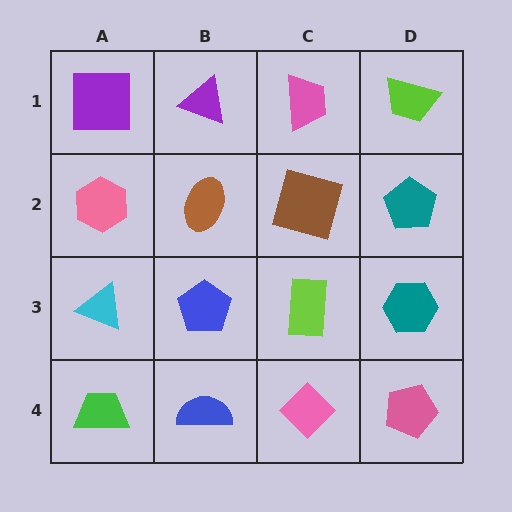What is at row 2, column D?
A teal pentagon.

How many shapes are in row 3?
4 shapes.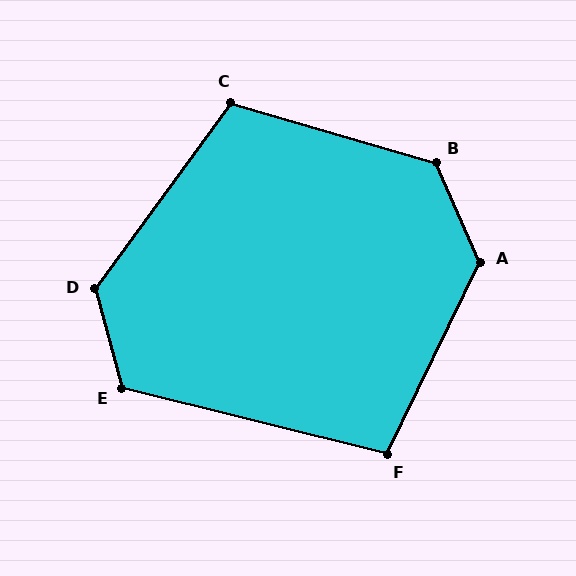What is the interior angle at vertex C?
Approximately 110 degrees (obtuse).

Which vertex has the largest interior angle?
A, at approximately 130 degrees.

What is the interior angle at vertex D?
Approximately 128 degrees (obtuse).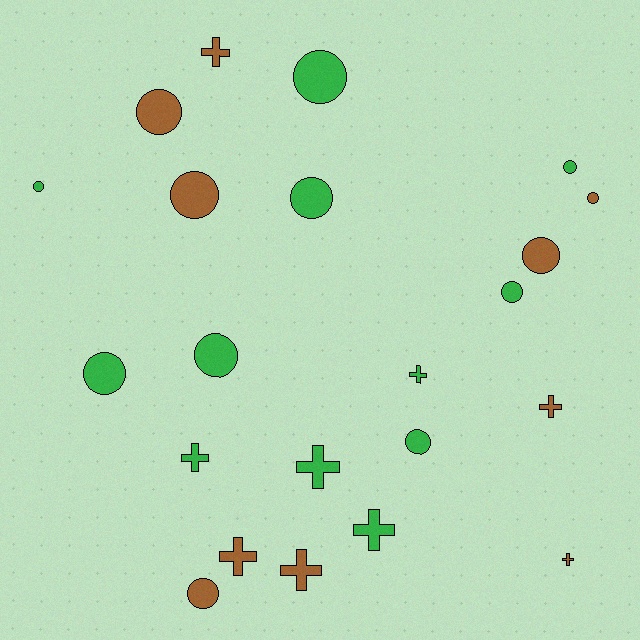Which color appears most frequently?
Green, with 12 objects.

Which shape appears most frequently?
Circle, with 13 objects.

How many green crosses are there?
There are 4 green crosses.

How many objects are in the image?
There are 22 objects.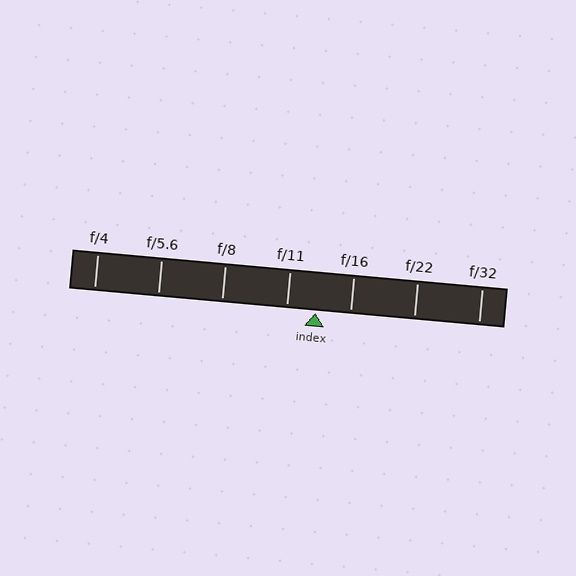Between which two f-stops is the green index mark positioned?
The index mark is between f/11 and f/16.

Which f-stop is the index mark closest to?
The index mark is closest to f/11.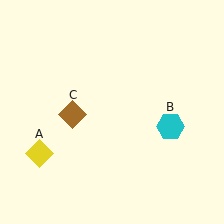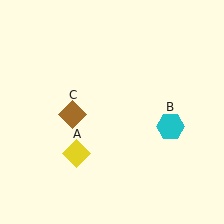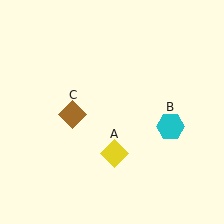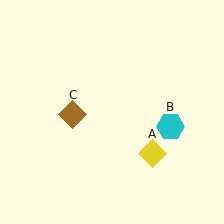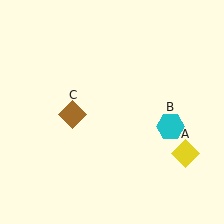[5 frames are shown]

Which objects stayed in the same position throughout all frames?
Cyan hexagon (object B) and brown diamond (object C) remained stationary.